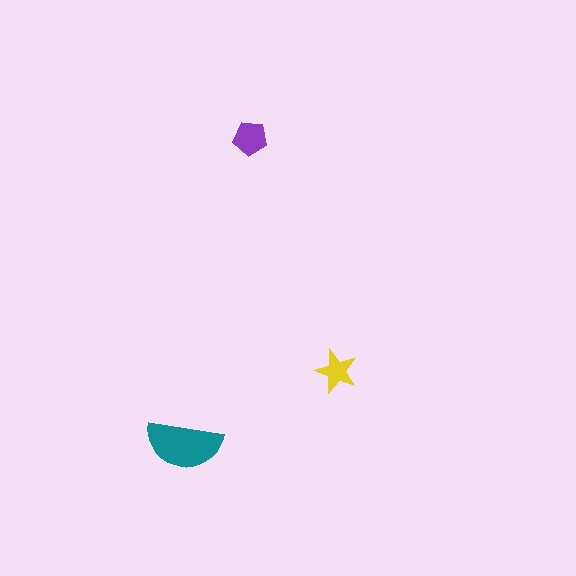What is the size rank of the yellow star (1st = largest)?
3rd.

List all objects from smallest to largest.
The yellow star, the purple pentagon, the teal semicircle.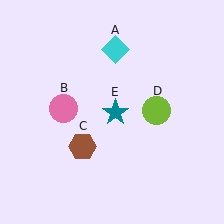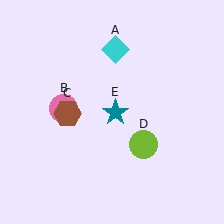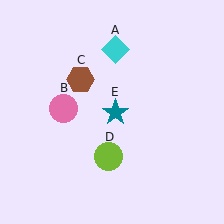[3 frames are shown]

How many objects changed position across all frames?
2 objects changed position: brown hexagon (object C), lime circle (object D).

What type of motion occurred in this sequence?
The brown hexagon (object C), lime circle (object D) rotated clockwise around the center of the scene.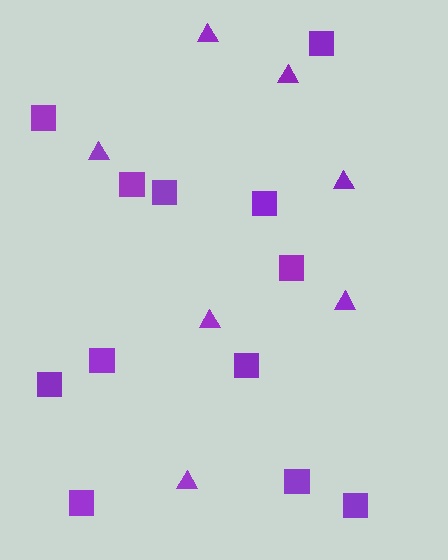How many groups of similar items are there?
There are 2 groups: one group of triangles (7) and one group of squares (12).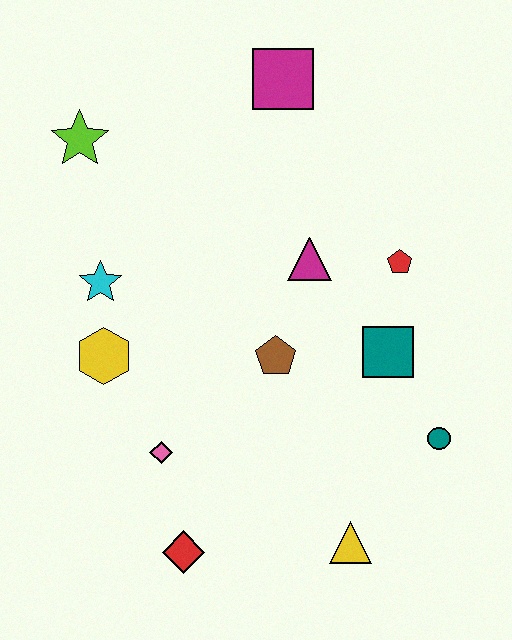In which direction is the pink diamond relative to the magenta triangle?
The pink diamond is below the magenta triangle.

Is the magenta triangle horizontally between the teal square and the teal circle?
No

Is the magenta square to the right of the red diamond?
Yes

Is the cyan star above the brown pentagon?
Yes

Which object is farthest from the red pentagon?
The red diamond is farthest from the red pentagon.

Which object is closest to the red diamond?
The pink diamond is closest to the red diamond.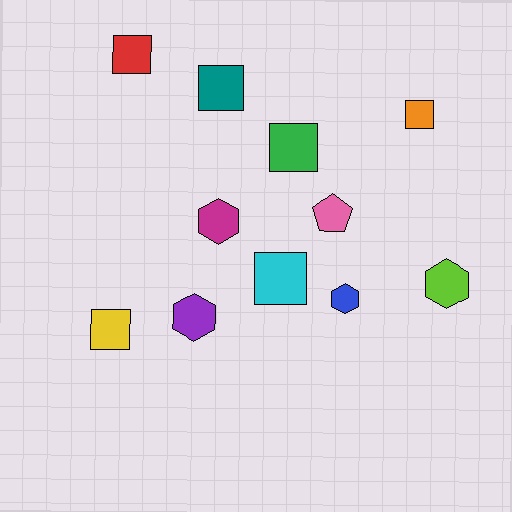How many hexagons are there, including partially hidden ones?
There are 4 hexagons.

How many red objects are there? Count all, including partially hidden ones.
There is 1 red object.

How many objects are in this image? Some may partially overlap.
There are 11 objects.